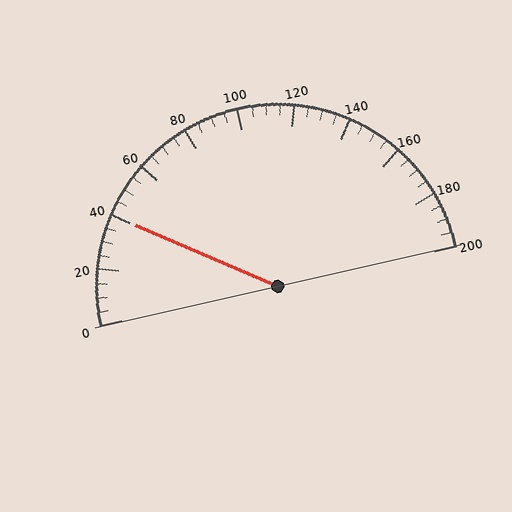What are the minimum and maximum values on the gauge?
The gauge ranges from 0 to 200.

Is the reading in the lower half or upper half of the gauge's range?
The reading is in the lower half of the range (0 to 200).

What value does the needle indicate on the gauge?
The needle indicates approximately 40.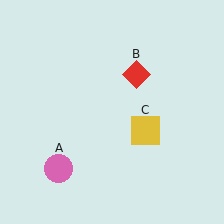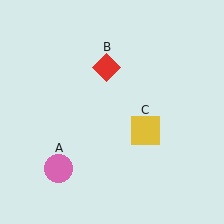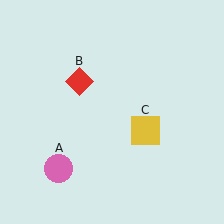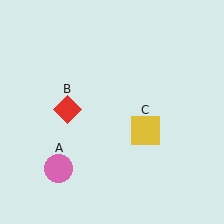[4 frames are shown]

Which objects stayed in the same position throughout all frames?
Pink circle (object A) and yellow square (object C) remained stationary.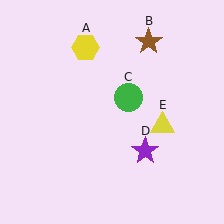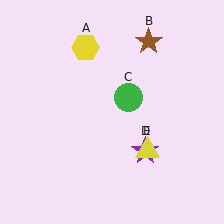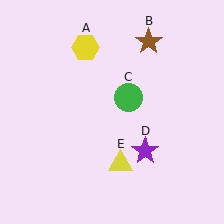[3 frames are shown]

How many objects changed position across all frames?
1 object changed position: yellow triangle (object E).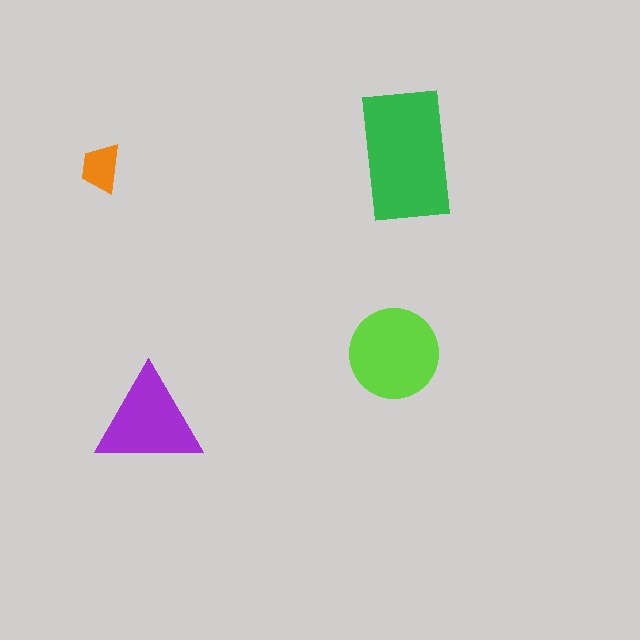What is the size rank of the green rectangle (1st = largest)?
1st.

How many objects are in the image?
There are 4 objects in the image.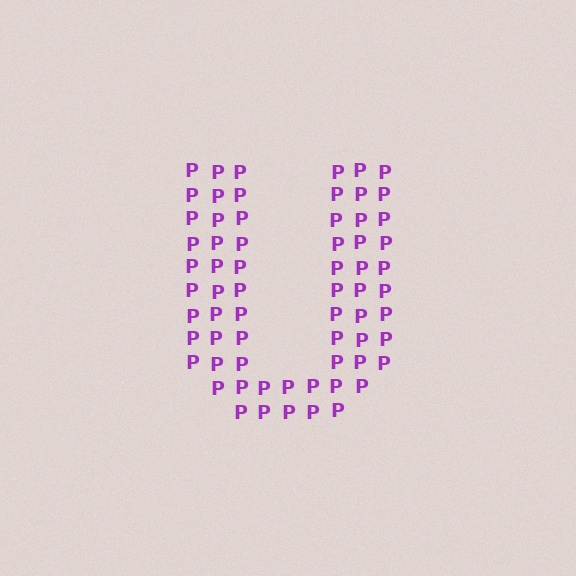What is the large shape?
The large shape is the letter U.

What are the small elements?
The small elements are letter P's.